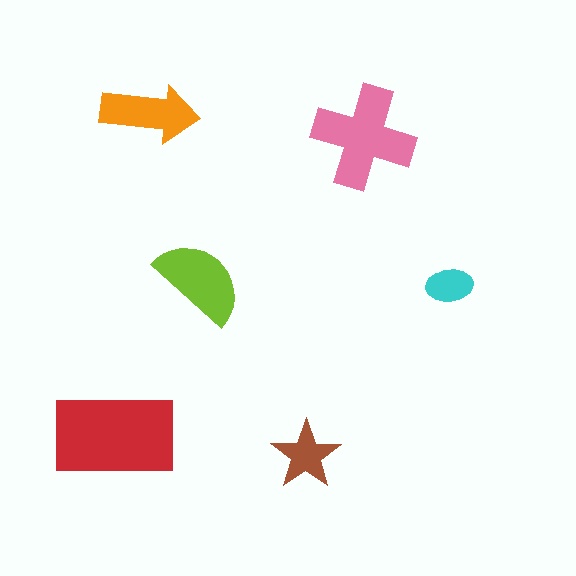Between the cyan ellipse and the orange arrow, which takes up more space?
The orange arrow.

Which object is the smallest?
The cyan ellipse.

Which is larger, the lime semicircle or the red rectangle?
The red rectangle.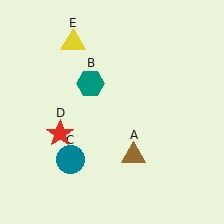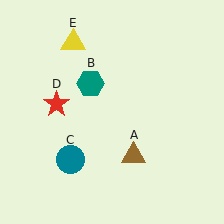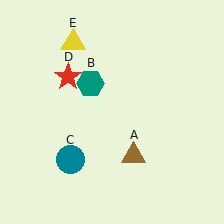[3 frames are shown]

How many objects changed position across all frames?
1 object changed position: red star (object D).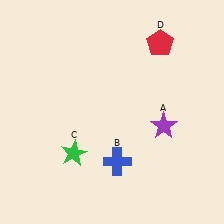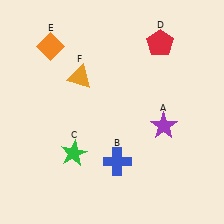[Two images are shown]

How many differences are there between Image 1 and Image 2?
There are 2 differences between the two images.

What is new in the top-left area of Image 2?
An orange triangle (F) was added in the top-left area of Image 2.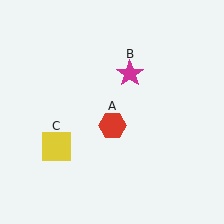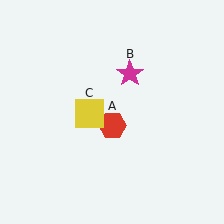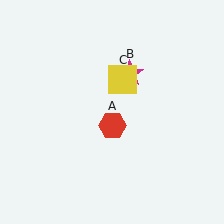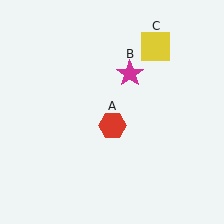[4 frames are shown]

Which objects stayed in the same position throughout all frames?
Red hexagon (object A) and magenta star (object B) remained stationary.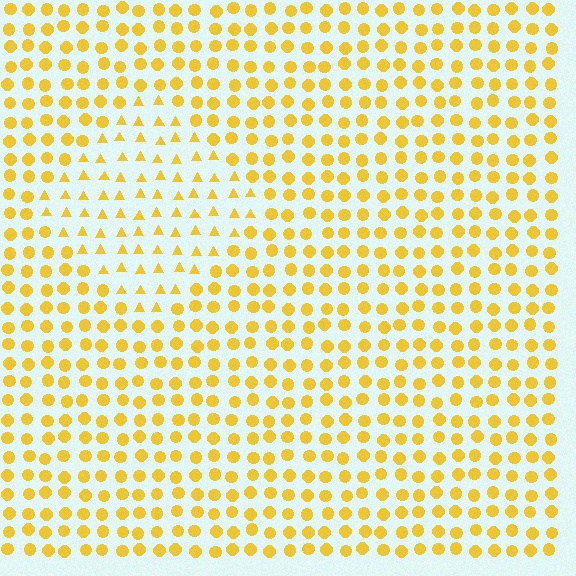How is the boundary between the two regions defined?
The boundary is defined by a change in element shape: triangles inside vs. circles outside. All elements share the same color and spacing.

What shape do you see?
I see a diamond.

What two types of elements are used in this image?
The image uses triangles inside the diamond region and circles outside it.